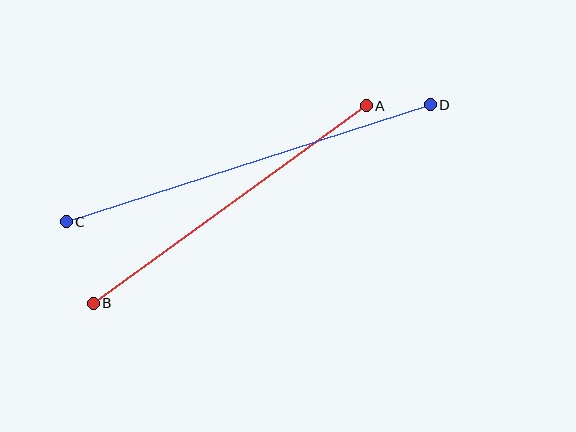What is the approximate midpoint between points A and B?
The midpoint is at approximately (230, 204) pixels.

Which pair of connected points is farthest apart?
Points C and D are farthest apart.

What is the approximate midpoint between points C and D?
The midpoint is at approximately (248, 163) pixels.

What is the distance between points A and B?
The distance is approximately 337 pixels.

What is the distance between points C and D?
The distance is approximately 382 pixels.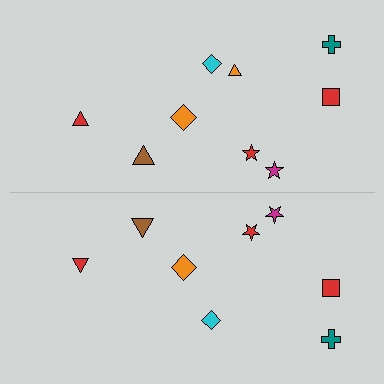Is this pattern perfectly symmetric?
No, the pattern is not perfectly symmetric. A orange triangle is missing from the bottom side.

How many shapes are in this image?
There are 17 shapes in this image.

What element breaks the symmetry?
A orange triangle is missing from the bottom side.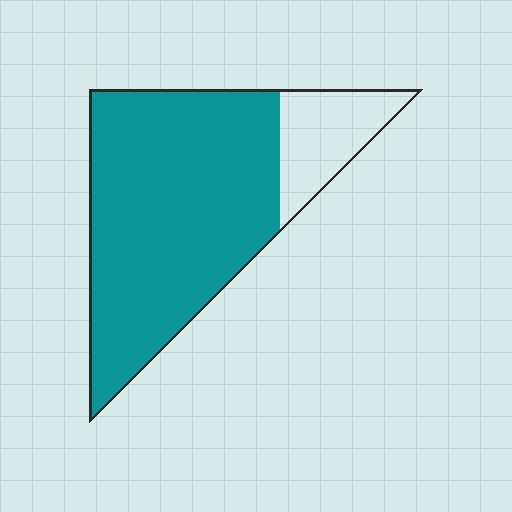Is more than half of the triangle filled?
Yes.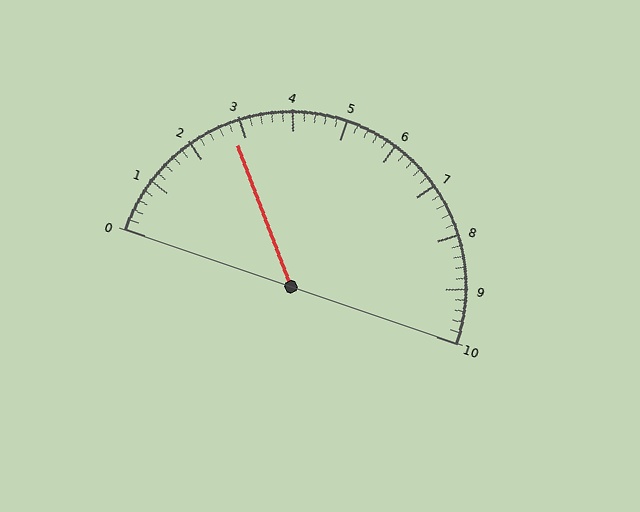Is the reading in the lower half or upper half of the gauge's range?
The reading is in the lower half of the range (0 to 10).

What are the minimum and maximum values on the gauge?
The gauge ranges from 0 to 10.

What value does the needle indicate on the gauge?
The needle indicates approximately 2.8.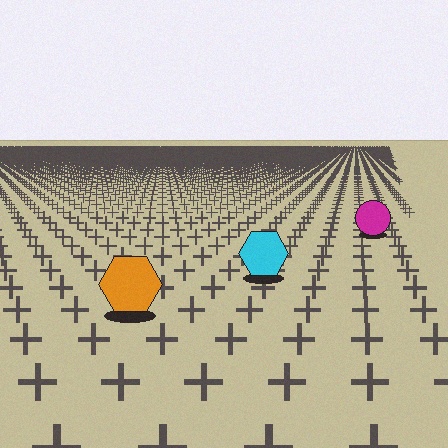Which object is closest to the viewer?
The orange hexagon is closest. The texture marks near it are larger and more spread out.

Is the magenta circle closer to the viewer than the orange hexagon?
No. The orange hexagon is closer — you can tell from the texture gradient: the ground texture is coarser near it.